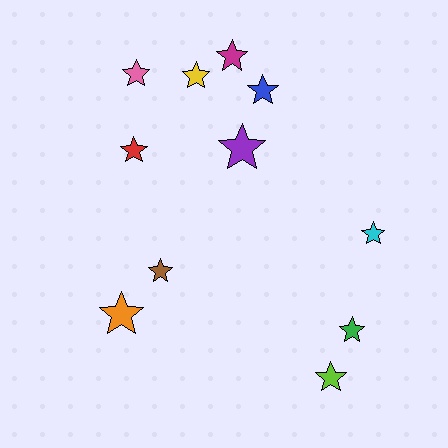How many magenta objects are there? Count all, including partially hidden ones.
There is 1 magenta object.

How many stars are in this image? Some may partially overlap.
There are 11 stars.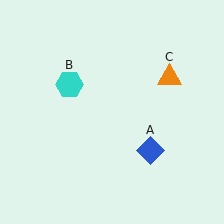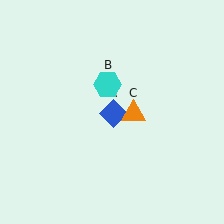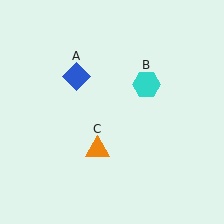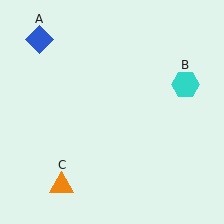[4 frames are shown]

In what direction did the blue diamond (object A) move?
The blue diamond (object A) moved up and to the left.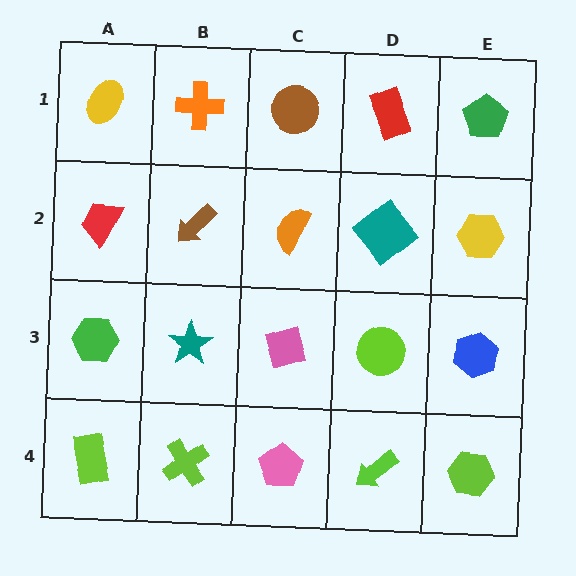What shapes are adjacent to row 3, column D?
A teal diamond (row 2, column D), a lime arrow (row 4, column D), a pink diamond (row 3, column C), a blue hexagon (row 3, column E).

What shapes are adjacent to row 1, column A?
A red trapezoid (row 2, column A), an orange cross (row 1, column B).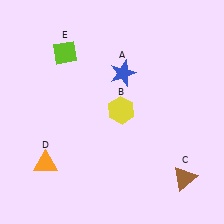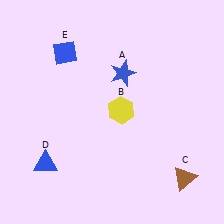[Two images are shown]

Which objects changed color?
D changed from orange to blue. E changed from lime to blue.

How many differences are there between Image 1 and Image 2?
There are 2 differences between the two images.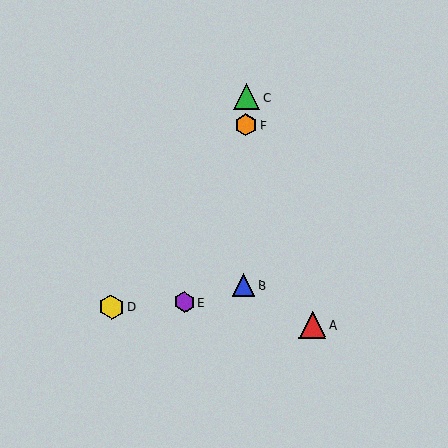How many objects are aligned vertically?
3 objects (B, C, F) are aligned vertically.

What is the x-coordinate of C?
Object C is at x≈246.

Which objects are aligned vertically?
Objects B, C, F are aligned vertically.